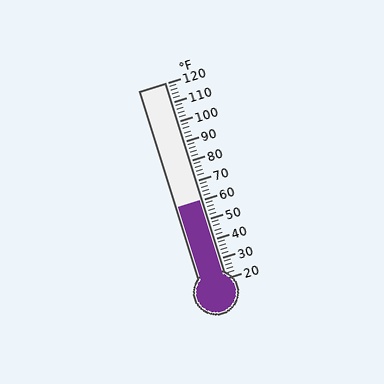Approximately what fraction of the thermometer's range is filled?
The thermometer is filled to approximately 40% of its range.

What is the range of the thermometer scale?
The thermometer scale ranges from 20°F to 120°F.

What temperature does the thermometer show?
The thermometer shows approximately 60°F.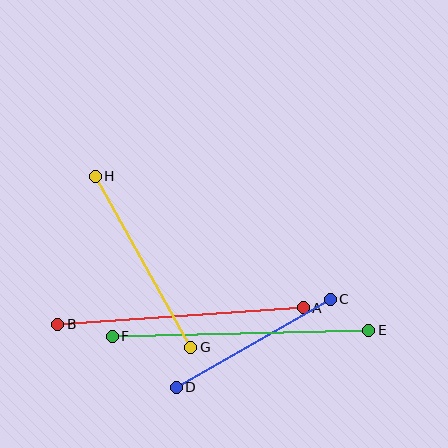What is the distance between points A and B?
The distance is approximately 246 pixels.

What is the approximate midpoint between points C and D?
The midpoint is at approximately (253, 343) pixels.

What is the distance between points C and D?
The distance is approximately 178 pixels.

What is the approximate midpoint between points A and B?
The midpoint is at approximately (180, 316) pixels.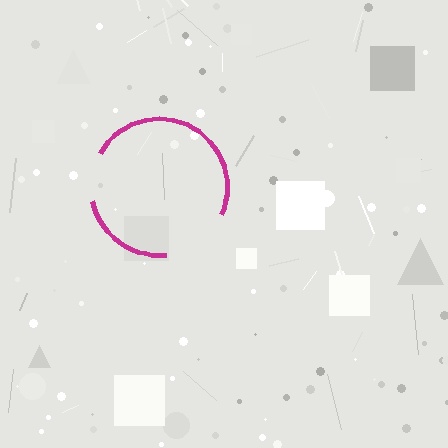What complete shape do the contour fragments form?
The contour fragments form a circle.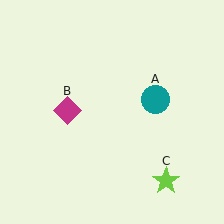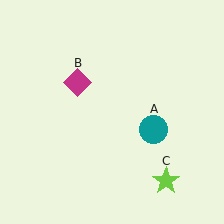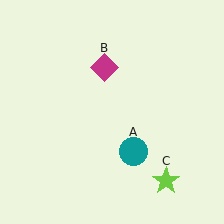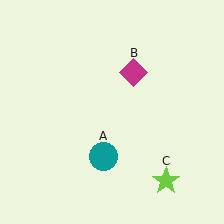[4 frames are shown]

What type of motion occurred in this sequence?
The teal circle (object A), magenta diamond (object B) rotated clockwise around the center of the scene.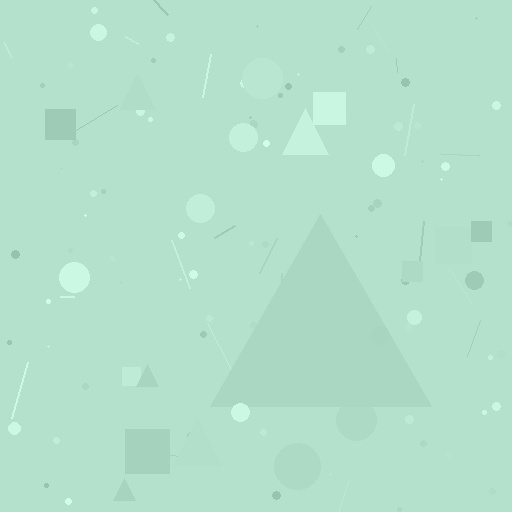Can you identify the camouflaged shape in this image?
The camouflaged shape is a triangle.